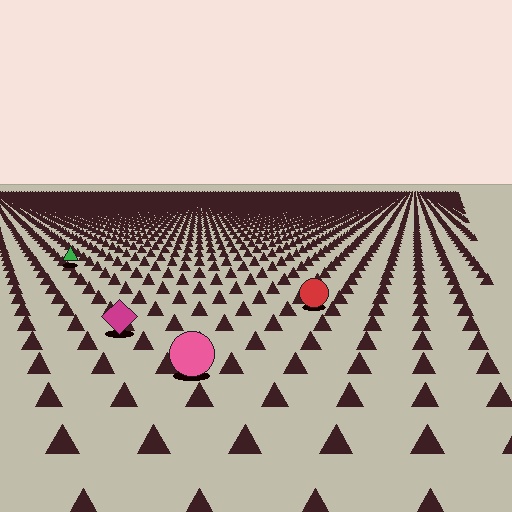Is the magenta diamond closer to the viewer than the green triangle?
Yes. The magenta diamond is closer — you can tell from the texture gradient: the ground texture is coarser near it.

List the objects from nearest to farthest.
From nearest to farthest: the pink circle, the magenta diamond, the red circle, the green triangle.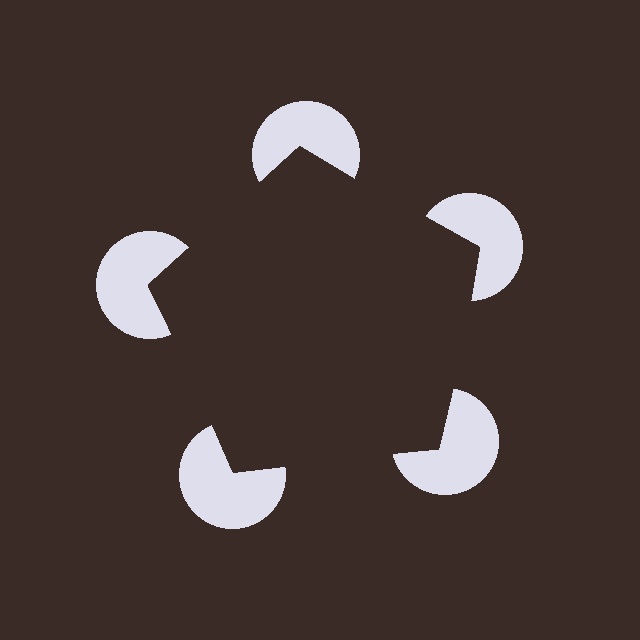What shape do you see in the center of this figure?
An illusory pentagon — its edges are inferred from the aligned wedge cuts in the pac-man discs, not physically drawn.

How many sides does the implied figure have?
5 sides.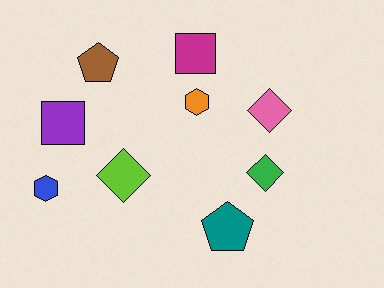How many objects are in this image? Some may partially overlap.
There are 9 objects.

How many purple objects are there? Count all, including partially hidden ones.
There is 1 purple object.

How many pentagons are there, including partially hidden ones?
There are 2 pentagons.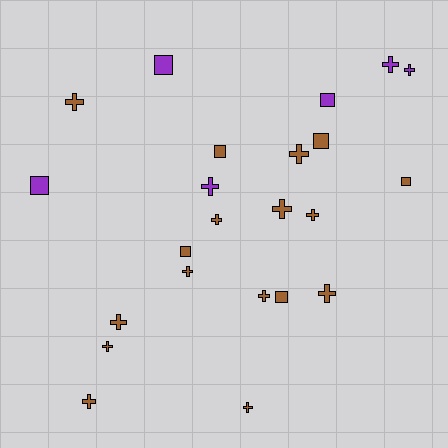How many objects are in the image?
There are 23 objects.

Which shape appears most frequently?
Cross, with 15 objects.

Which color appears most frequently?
Brown, with 17 objects.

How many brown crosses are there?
There are 12 brown crosses.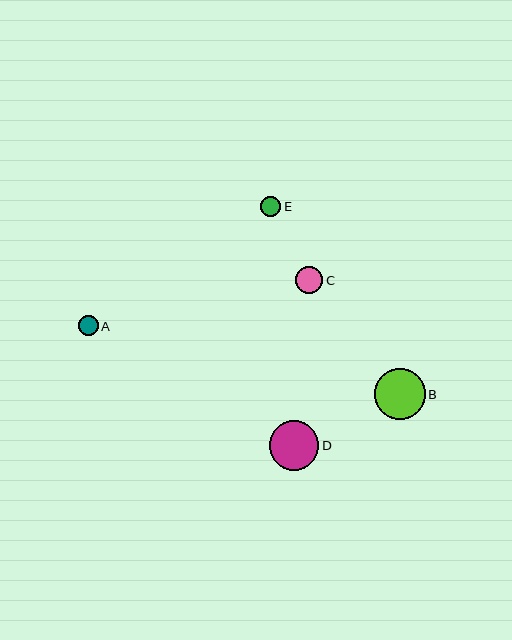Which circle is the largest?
Circle B is the largest with a size of approximately 50 pixels.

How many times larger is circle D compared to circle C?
Circle D is approximately 1.8 times the size of circle C.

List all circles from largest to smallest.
From largest to smallest: B, D, C, E, A.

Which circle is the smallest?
Circle A is the smallest with a size of approximately 20 pixels.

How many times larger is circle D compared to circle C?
Circle D is approximately 1.8 times the size of circle C.